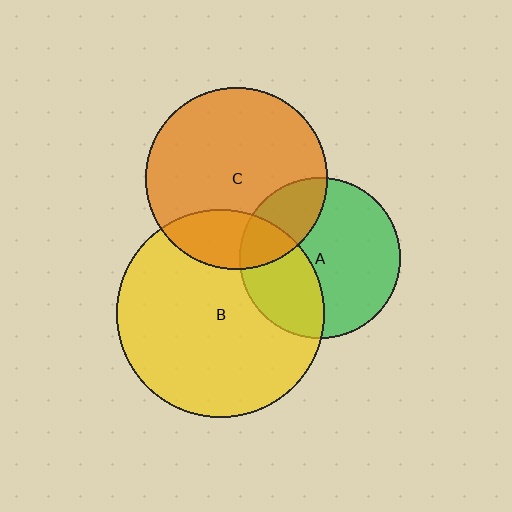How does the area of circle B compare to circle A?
Approximately 1.7 times.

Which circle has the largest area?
Circle B (yellow).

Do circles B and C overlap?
Yes.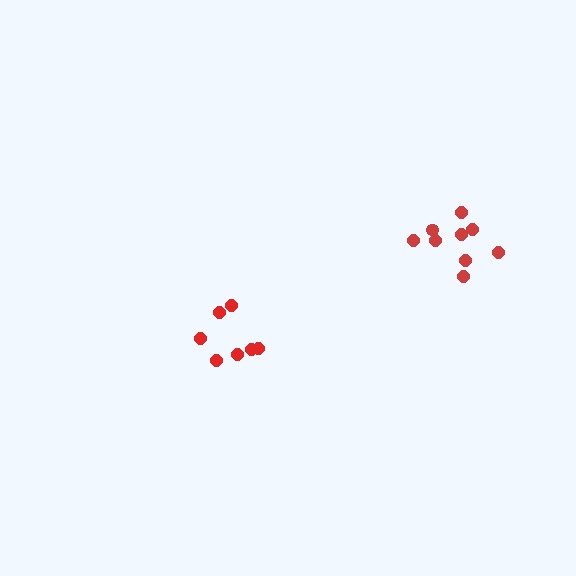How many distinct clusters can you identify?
There are 2 distinct clusters.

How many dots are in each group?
Group 1: 9 dots, Group 2: 7 dots (16 total).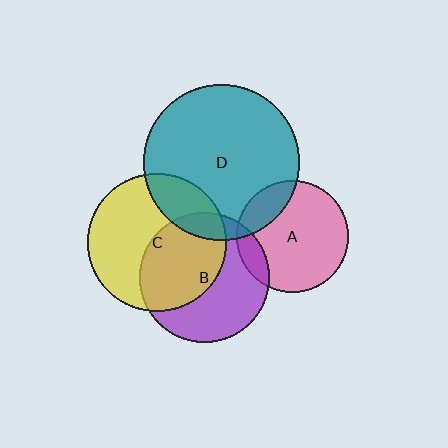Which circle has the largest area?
Circle D (teal).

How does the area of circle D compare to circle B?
Approximately 1.4 times.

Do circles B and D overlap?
Yes.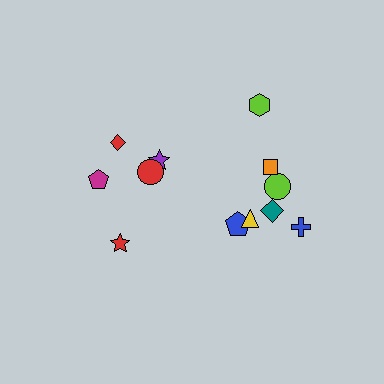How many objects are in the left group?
There are 5 objects.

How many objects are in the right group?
There are 7 objects.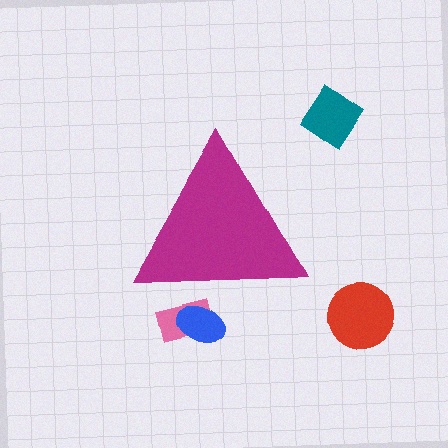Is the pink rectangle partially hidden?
Yes, the pink rectangle is partially hidden behind the magenta triangle.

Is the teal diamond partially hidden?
No, the teal diamond is fully visible.